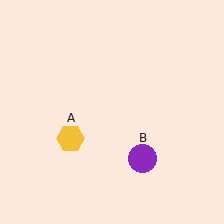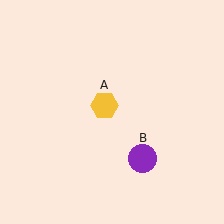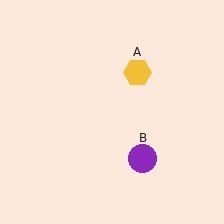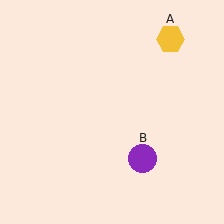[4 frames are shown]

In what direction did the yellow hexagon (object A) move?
The yellow hexagon (object A) moved up and to the right.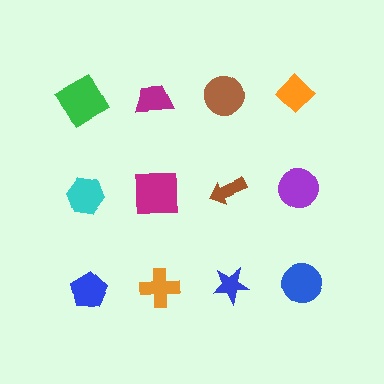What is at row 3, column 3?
A blue star.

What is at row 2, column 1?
A cyan hexagon.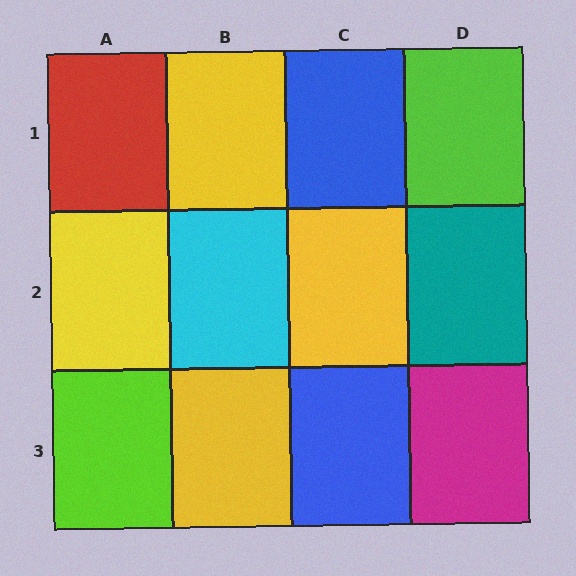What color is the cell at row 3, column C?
Blue.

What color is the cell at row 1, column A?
Red.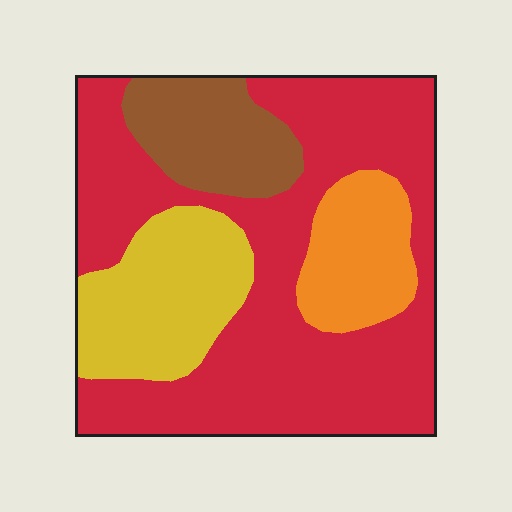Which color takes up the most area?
Red, at roughly 60%.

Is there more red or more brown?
Red.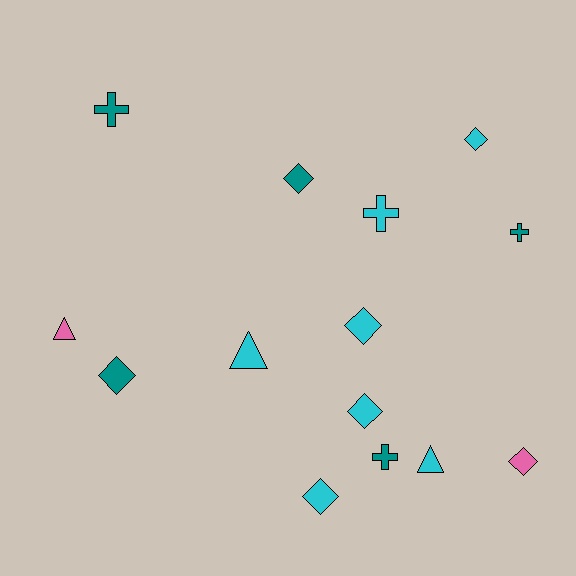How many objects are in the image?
There are 14 objects.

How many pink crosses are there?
There are no pink crosses.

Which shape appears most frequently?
Diamond, with 7 objects.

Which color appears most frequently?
Cyan, with 7 objects.